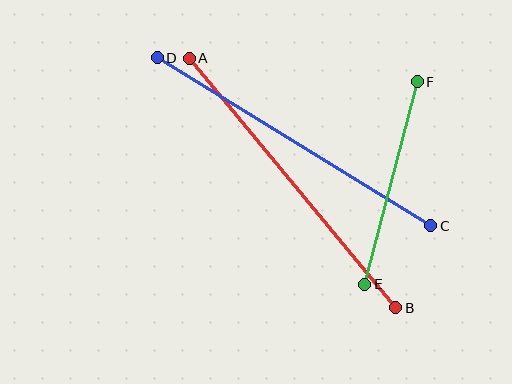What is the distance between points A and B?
The distance is approximately 324 pixels.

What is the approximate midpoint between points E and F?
The midpoint is at approximately (391, 183) pixels.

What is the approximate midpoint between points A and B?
The midpoint is at approximately (293, 183) pixels.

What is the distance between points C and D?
The distance is approximately 321 pixels.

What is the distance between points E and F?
The distance is approximately 209 pixels.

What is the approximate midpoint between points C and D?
The midpoint is at approximately (294, 142) pixels.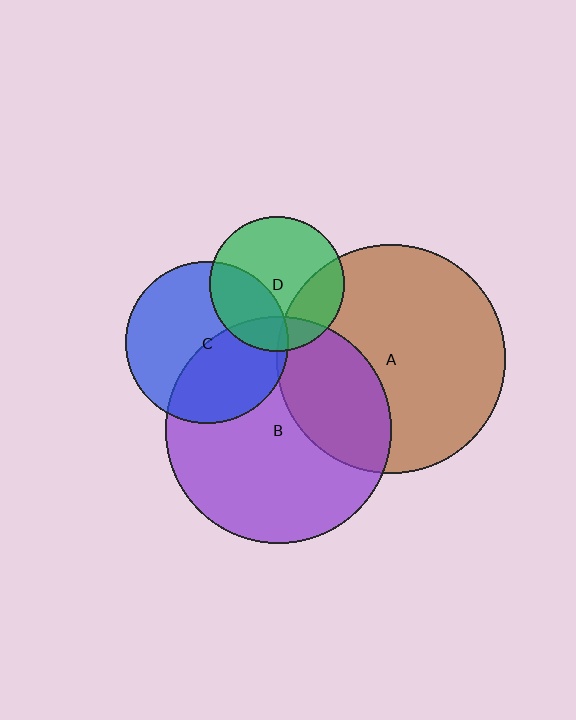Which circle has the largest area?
Circle A (brown).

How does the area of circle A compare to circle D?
Approximately 2.9 times.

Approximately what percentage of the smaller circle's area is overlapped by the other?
Approximately 15%.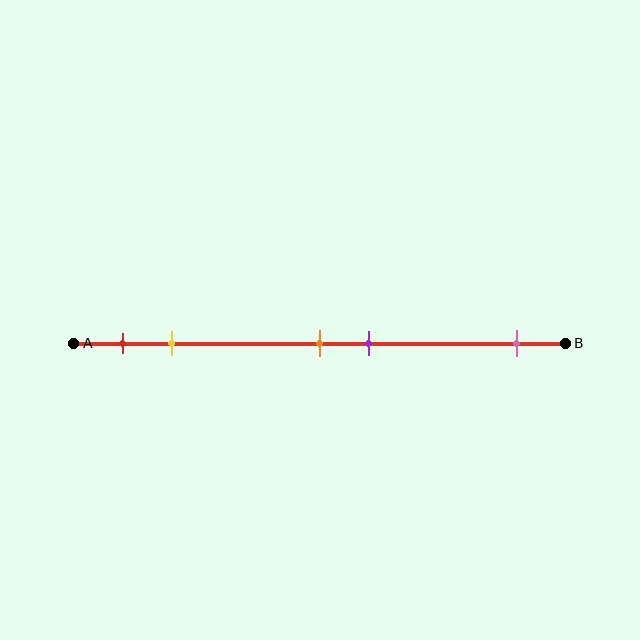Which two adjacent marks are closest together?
The orange and purple marks are the closest adjacent pair.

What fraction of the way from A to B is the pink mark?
The pink mark is approximately 90% (0.9) of the way from A to B.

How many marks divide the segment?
There are 5 marks dividing the segment.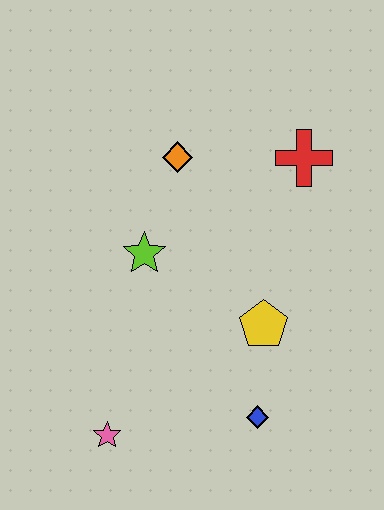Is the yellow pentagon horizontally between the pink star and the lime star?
No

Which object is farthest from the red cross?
The pink star is farthest from the red cross.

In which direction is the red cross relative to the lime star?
The red cross is to the right of the lime star.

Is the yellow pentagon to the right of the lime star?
Yes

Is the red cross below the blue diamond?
No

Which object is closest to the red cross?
The orange diamond is closest to the red cross.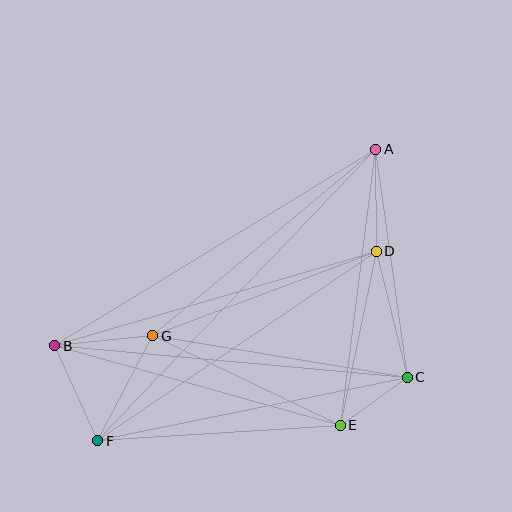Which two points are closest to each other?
Points C and E are closest to each other.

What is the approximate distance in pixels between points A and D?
The distance between A and D is approximately 102 pixels.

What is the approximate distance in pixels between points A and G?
The distance between A and G is approximately 291 pixels.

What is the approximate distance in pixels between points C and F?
The distance between C and F is approximately 316 pixels.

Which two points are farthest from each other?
Points A and F are farthest from each other.